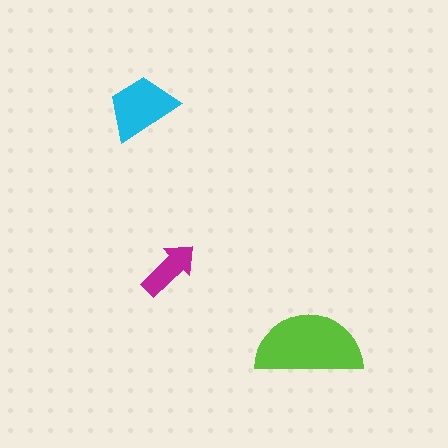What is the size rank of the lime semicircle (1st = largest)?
1st.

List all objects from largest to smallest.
The lime semicircle, the cyan trapezoid, the magenta arrow.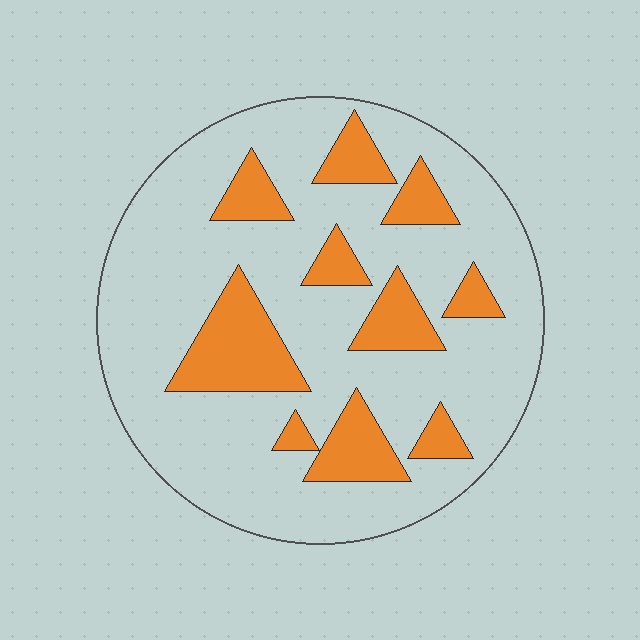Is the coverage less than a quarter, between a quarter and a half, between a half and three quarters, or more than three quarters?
Less than a quarter.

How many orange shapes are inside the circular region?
10.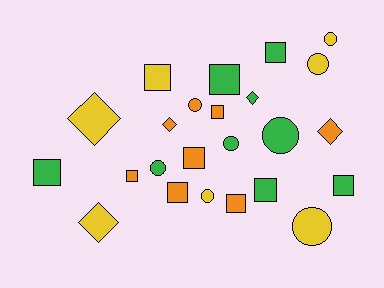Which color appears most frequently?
Green, with 9 objects.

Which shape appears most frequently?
Square, with 11 objects.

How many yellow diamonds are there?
There are 2 yellow diamonds.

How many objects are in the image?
There are 24 objects.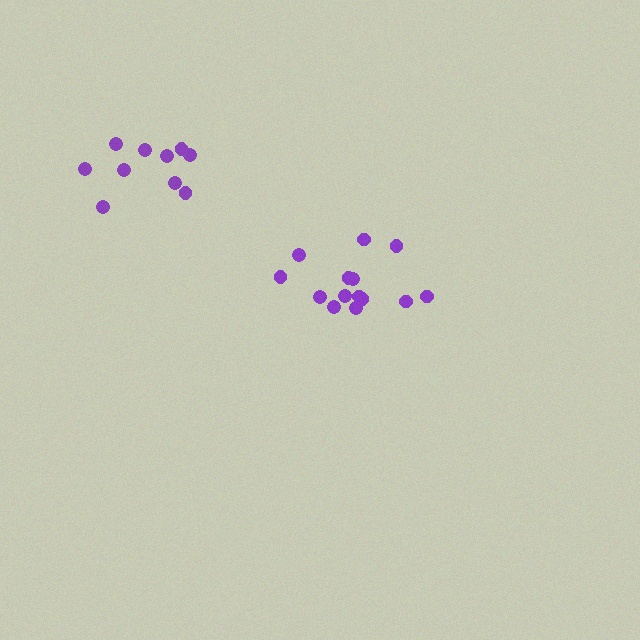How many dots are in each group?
Group 1: 14 dots, Group 2: 10 dots (24 total).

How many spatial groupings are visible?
There are 2 spatial groupings.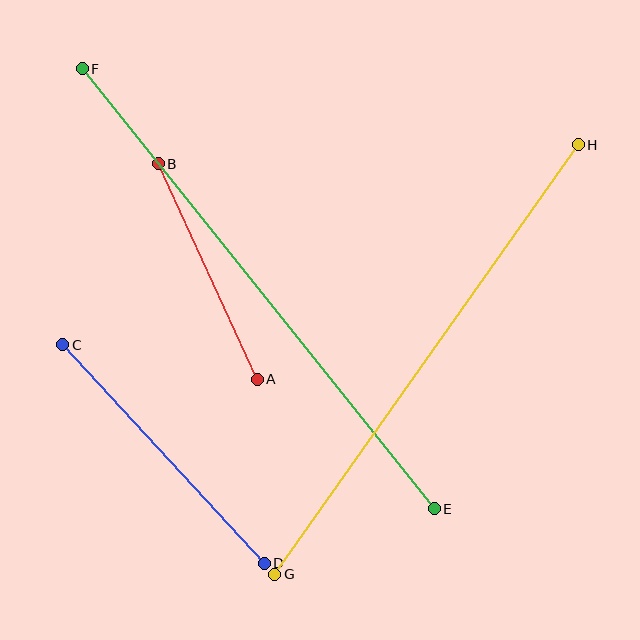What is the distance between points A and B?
The distance is approximately 237 pixels.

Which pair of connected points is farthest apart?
Points E and F are farthest apart.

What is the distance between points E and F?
The distance is approximately 563 pixels.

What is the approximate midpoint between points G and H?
The midpoint is at approximately (427, 359) pixels.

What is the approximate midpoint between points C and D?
The midpoint is at approximately (163, 454) pixels.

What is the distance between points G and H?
The distance is approximately 526 pixels.